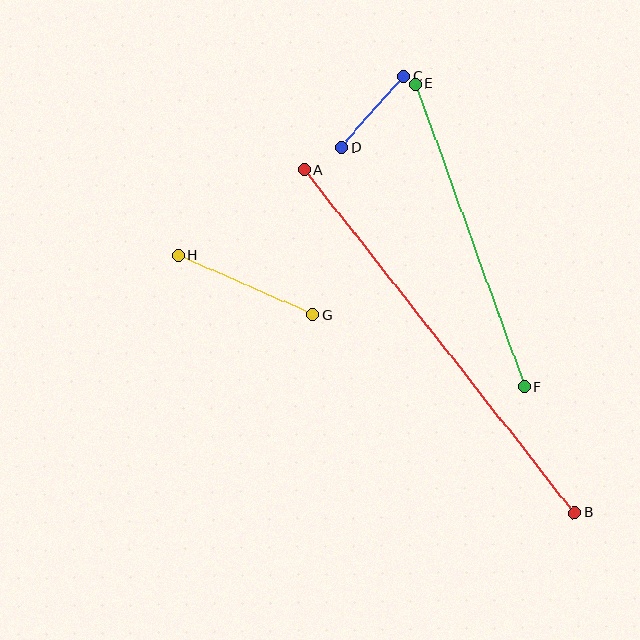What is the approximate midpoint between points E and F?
The midpoint is at approximately (470, 235) pixels.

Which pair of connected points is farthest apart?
Points A and B are farthest apart.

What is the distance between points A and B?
The distance is approximately 436 pixels.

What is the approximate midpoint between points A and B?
The midpoint is at approximately (439, 341) pixels.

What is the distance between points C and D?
The distance is approximately 95 pixels.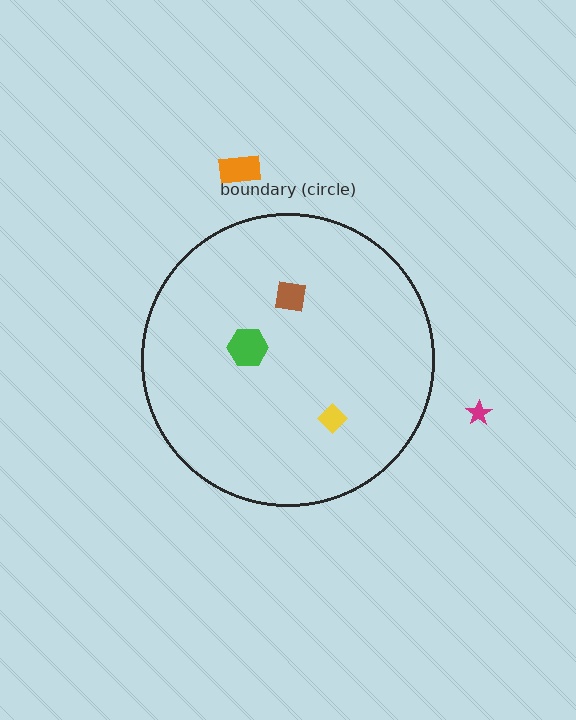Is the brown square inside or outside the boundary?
Inside.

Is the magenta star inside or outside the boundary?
Outside.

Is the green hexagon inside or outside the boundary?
Inside.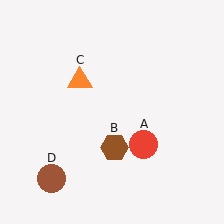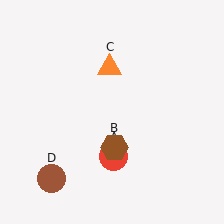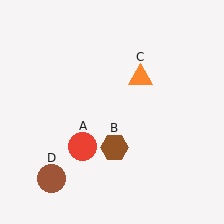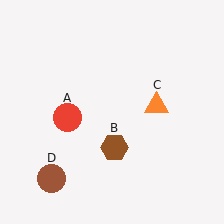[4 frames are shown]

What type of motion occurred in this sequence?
The red circle (object A), orange triangle (object C) rotated clockwise around the center of the scene.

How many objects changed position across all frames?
2 objects changed position: red circle (object A), orange triangle (object C).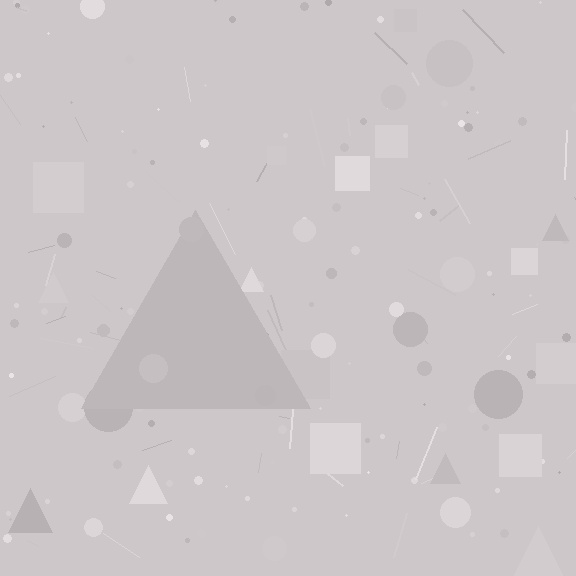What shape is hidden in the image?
A triangle is hidden in the image.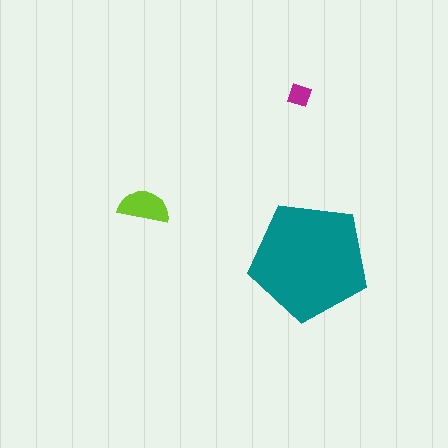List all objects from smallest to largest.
The magenta diamond, the lime semicircle, the teal pentagon.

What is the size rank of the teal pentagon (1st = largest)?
1st.